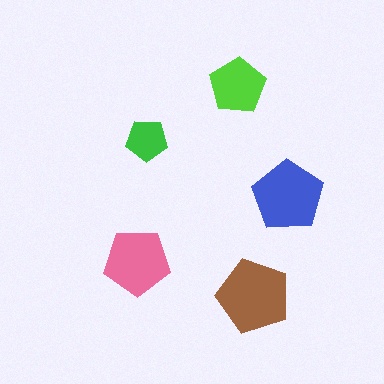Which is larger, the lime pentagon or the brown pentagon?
The brown one.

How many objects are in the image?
There are 5 objects in the image.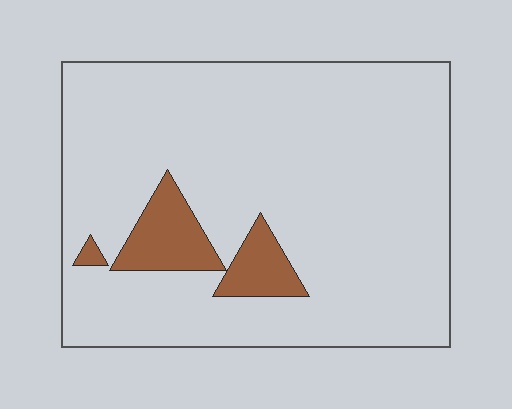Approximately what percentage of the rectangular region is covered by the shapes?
Approximately 10%.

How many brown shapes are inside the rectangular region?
3.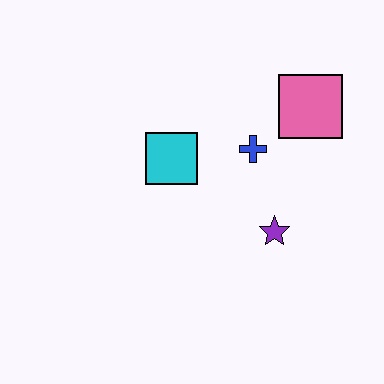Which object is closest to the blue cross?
The pink square is closest to the blue cross.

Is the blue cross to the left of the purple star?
Yes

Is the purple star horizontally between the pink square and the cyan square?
Yes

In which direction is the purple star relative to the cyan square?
The purple star is to the right of the cyan square.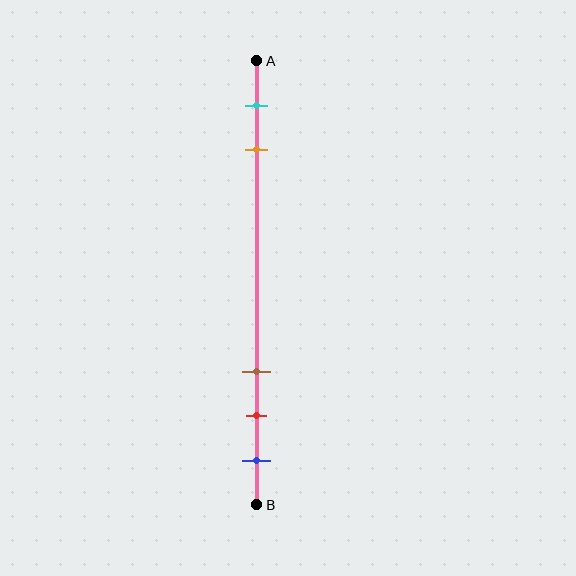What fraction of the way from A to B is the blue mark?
The blue mark is approximately 90% (0.9) of the way from A to B.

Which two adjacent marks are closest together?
The red and blue marks are the closest adjacent pair.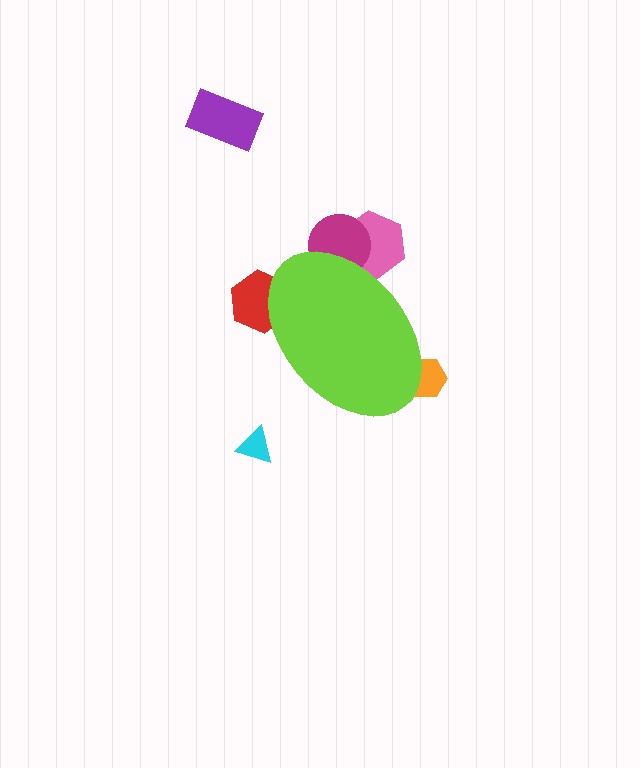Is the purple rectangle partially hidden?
No, the purple rectangle is fully visible.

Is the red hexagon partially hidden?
Yes, the red hexagon is partially hidden behind the lime ellipse.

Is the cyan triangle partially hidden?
No, the cyan triangle is fully visible.